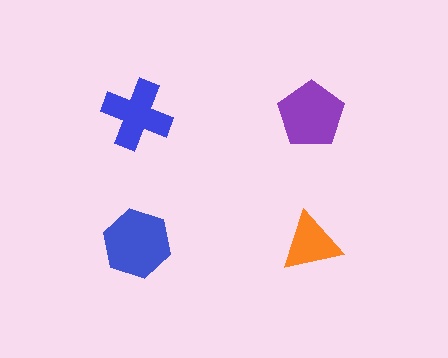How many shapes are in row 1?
2 shapes.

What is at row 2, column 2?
An orange triangle.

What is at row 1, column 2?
A purple pentagon.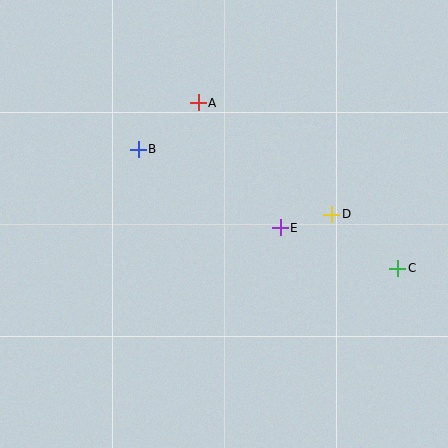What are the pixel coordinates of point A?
Point A is at (198, 103).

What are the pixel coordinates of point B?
Point B is at (138, 149).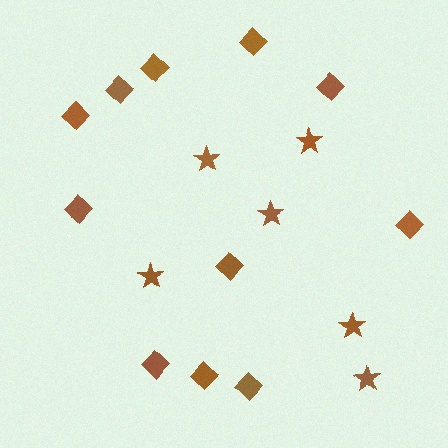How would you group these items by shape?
There are 2 groups: one group of diamonds (11) and one group of stars (6).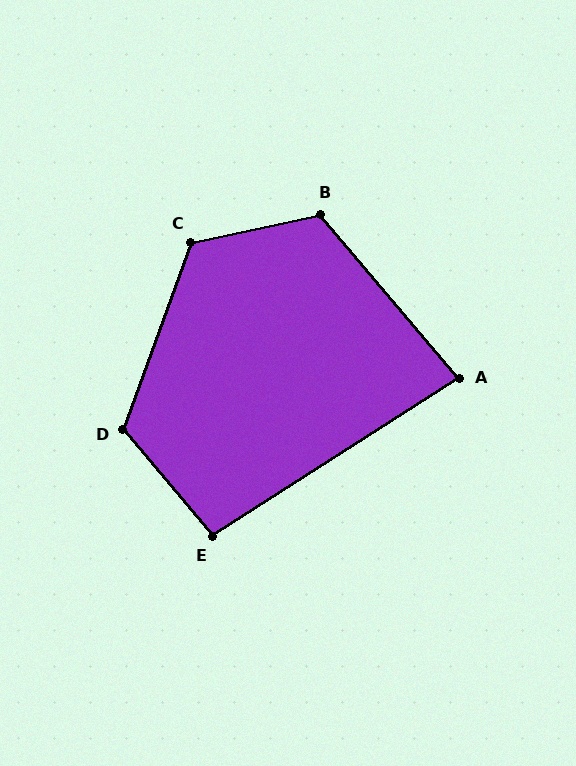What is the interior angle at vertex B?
Approximately 118 degrees (obtuse).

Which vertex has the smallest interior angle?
A, at approximately 82 degrees.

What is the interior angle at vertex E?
Approximately 97 degrees (obtuse).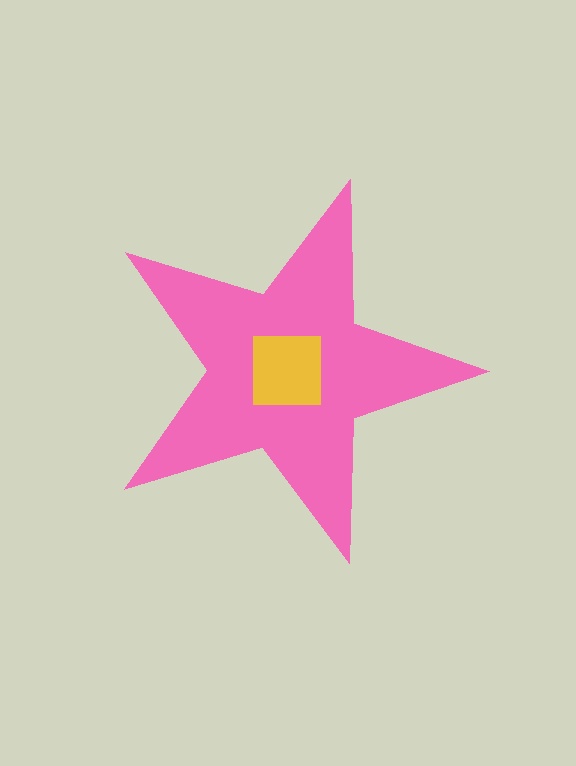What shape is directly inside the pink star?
The yellow square.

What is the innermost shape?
The yellow square.